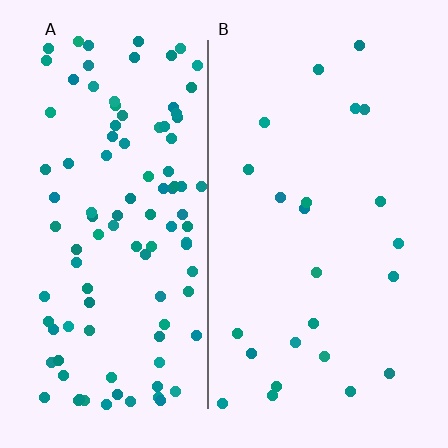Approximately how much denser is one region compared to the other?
Approximately 4.4× — region A over region B.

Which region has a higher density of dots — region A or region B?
A (the left).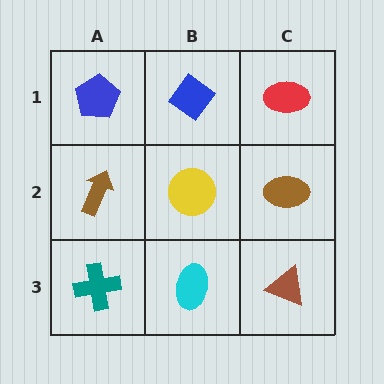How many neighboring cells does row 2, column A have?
3.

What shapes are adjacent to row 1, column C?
A brown ellipse (row 2, column C), a blue diamond (row 1, column B).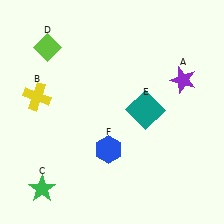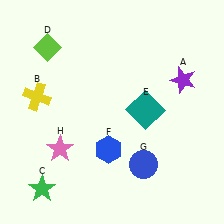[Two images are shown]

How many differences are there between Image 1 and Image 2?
There are 2 differences between the two images.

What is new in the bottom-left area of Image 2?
A pink star (H) was added in the bottom-left area of Image 2.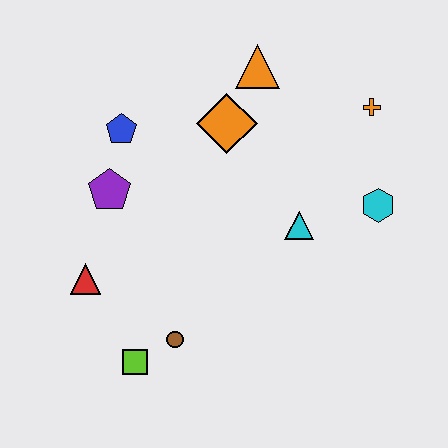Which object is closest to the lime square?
The brown circle is closest to the lime square.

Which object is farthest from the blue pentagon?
The cyan hexagon is farthest from the blue pentagon.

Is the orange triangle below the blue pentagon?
No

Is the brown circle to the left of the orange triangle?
Yes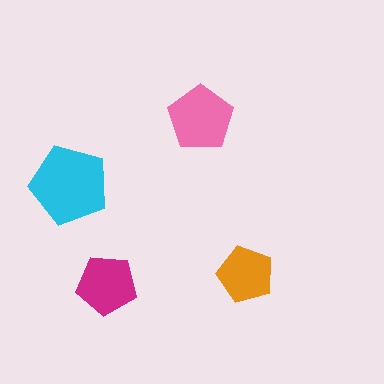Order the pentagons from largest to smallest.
the cyan one, the pink one, the magenta one, the orange one.